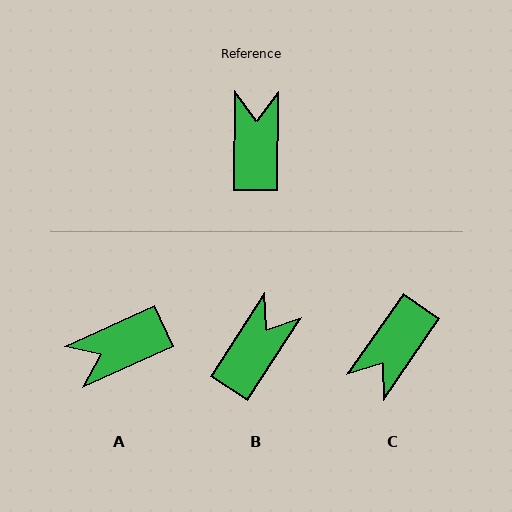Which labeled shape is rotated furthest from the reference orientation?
C, about 146 degrees away.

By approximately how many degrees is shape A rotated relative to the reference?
Approximately 115 degrees counter-clockwise.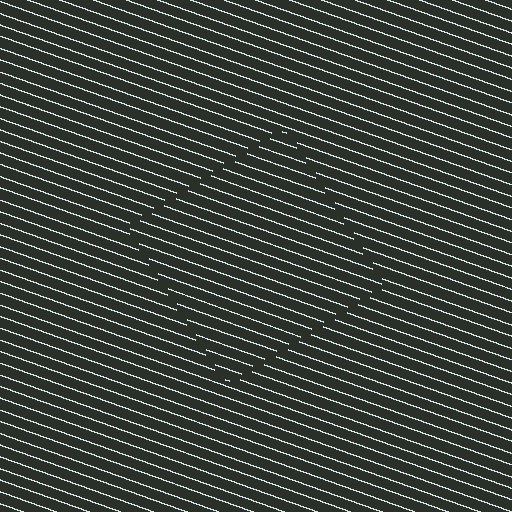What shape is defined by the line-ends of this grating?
An illusory square. The interior of the shape contains the same grating, shifted by half a period — the contour is defined by the phase discontinuity where line-ends from the inner and outer gratings abut.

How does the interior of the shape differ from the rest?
The interior of the shape contains the same grating, shifted by half a period — the contour is defined by the phase discontinuity where line-ends from the inner and outer gratings abut.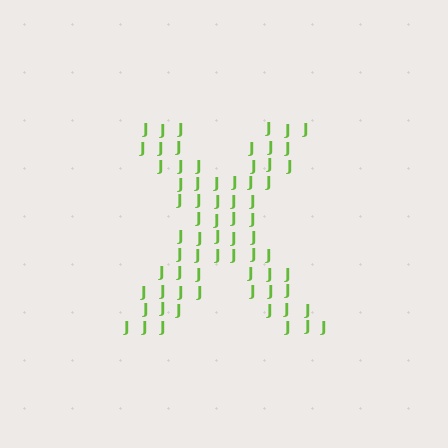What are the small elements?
The small elements are letter J's.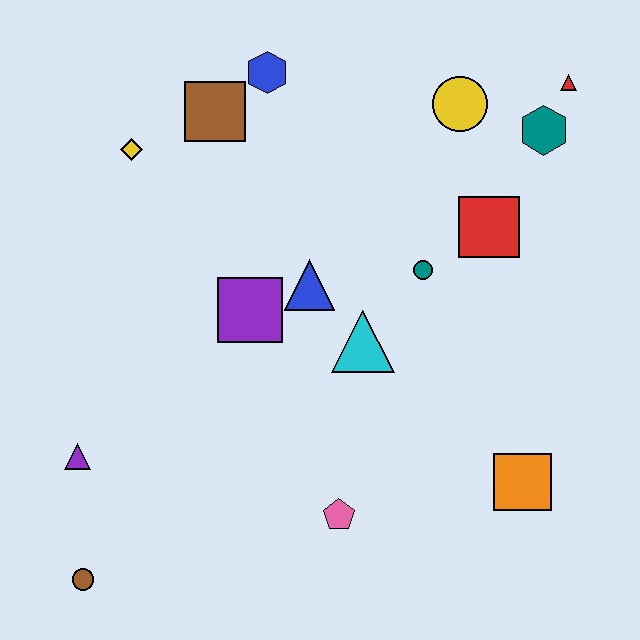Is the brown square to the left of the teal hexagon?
Yes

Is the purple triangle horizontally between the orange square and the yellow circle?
No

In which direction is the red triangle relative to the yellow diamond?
The red triangle is to the right of the yellow diamond.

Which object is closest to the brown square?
The blue hexagon is closest to the brown square.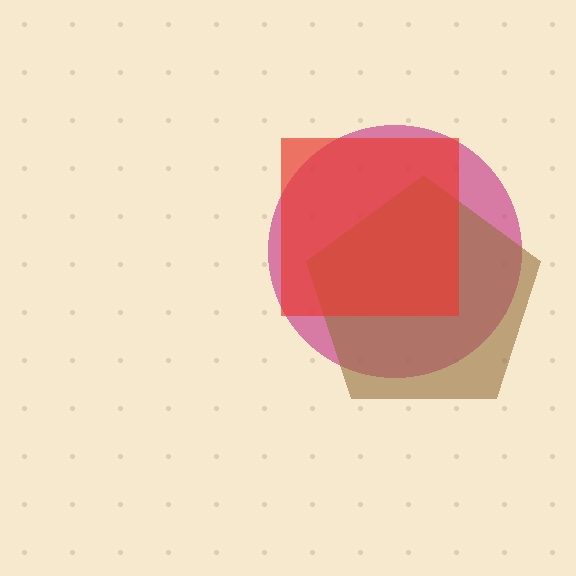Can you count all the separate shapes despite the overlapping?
Yes, there are 3 separate shapes.